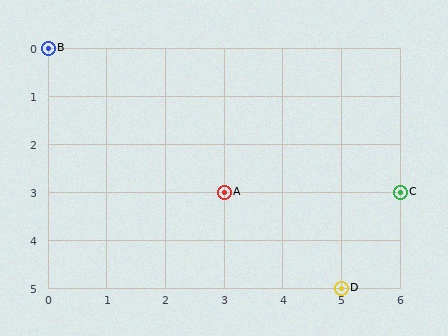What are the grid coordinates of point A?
Point A is at grid coordinates (3, 3).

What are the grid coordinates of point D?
Point D is at grid coordinates (5, 5).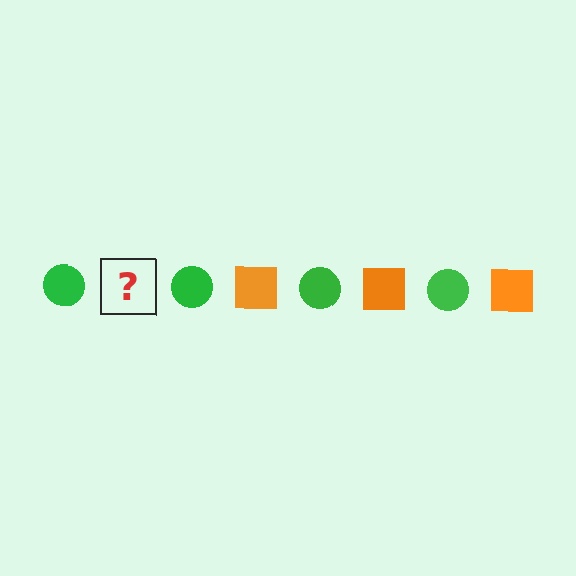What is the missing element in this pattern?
The missing element is an orange square.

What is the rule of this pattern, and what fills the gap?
The rule is that the pattern alternates between green circle and orange square. The gap should be filled with an orange square.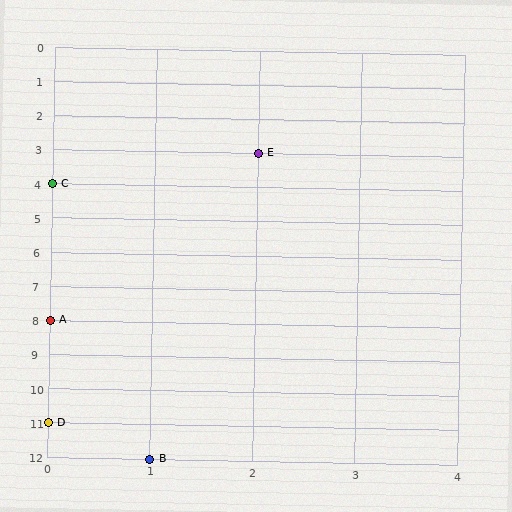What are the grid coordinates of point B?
Point B is at grid coordinates (1, 12).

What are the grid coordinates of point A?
Point A is at grid coordinates (0, 8).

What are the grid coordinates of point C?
Point C is at grid coordinates (0, 4).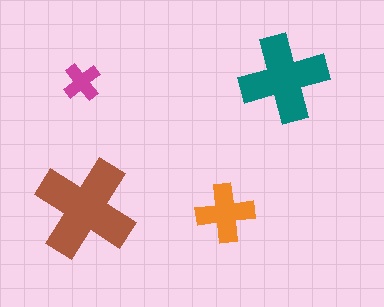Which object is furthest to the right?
The teal cross is rightmost.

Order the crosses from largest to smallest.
the brown one, the teal one, the orange one, the magenta one.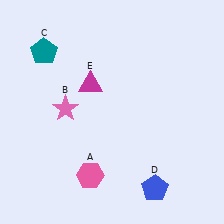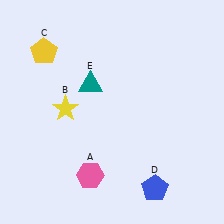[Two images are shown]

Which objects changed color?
B changed from pink to yellow. C changed from teal to yellow. E changed from magenta to teal.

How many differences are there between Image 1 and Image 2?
There are 3 differences between the two images.